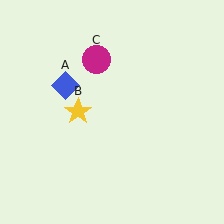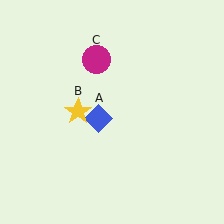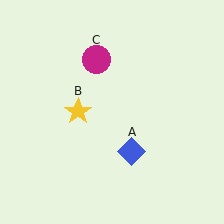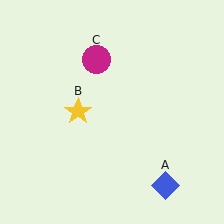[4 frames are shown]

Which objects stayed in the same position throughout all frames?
Yellow star (object B) and magenta circle (object C) remained stationary.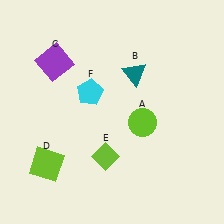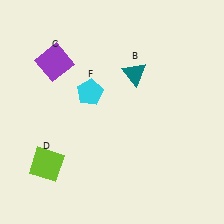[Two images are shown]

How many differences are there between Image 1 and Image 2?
There are 2 differences between the two images.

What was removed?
The lime diamond (E), the lime circle (A) were removed in Image 2.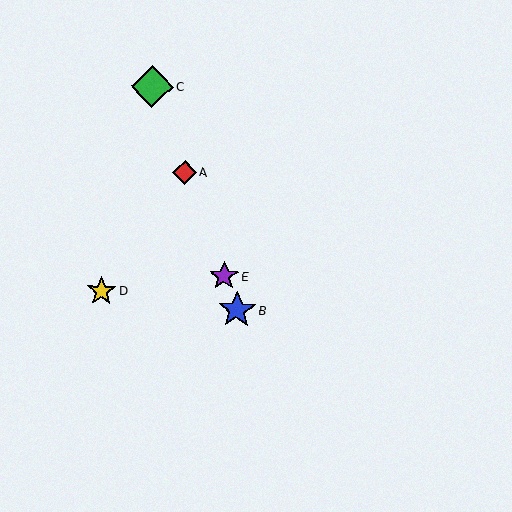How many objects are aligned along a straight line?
4 objects (A, B, C, E) are aligned along a straight line.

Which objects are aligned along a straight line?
Objects A, B, C, E are aligned along a straight line.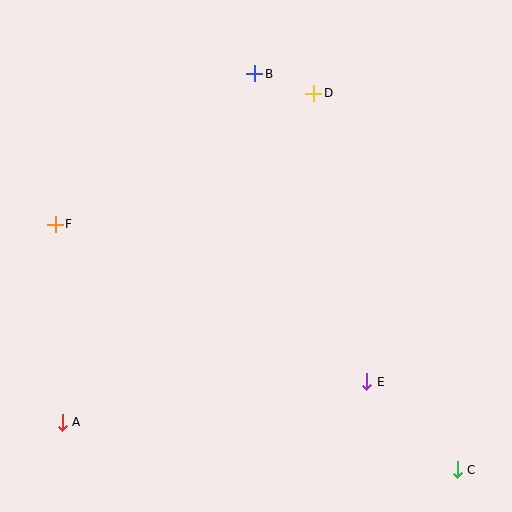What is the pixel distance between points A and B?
The distance between A and B is 398 pixels.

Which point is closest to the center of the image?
Point E at (367, 382) is closest to the center.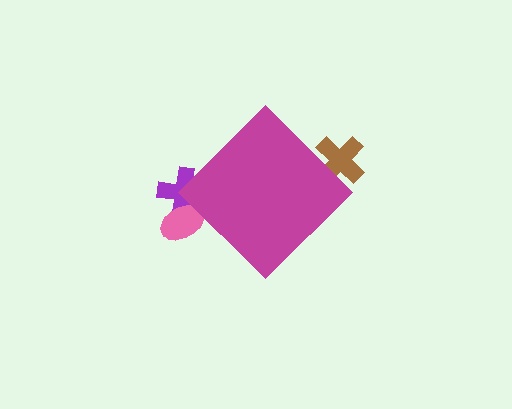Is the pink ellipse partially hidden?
Yes, the pink ellipse is partially hidden behind the magenta diamond.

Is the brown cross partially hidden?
Yes, the brown cross is partially hidden behind the magenta diamond.